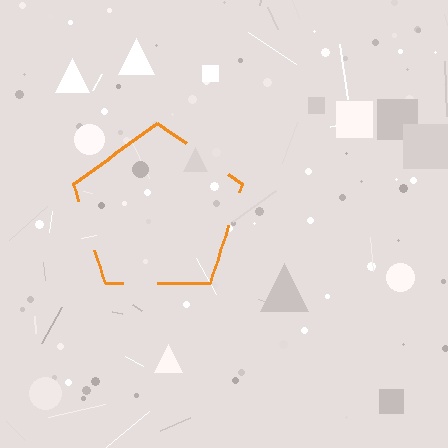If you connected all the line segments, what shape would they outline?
They would outline a pentagon.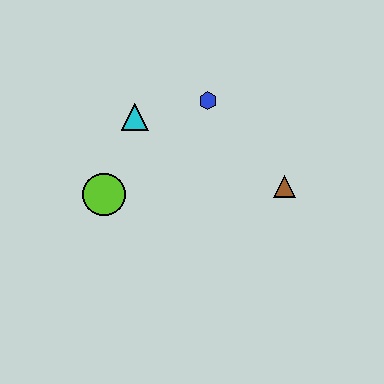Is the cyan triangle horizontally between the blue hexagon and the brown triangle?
No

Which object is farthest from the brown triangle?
The lime circle is farthest from the brown triangle.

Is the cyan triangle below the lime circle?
No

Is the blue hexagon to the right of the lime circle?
Yes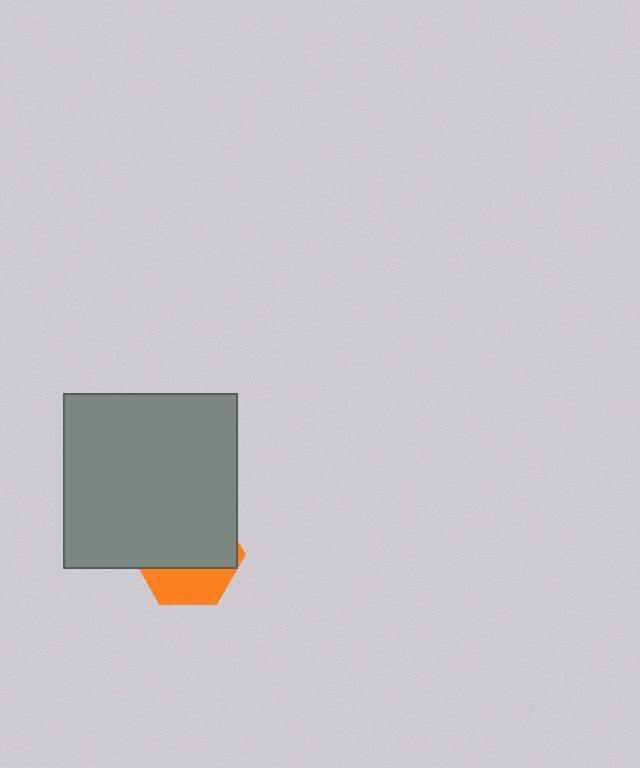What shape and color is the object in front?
The object in front is a gray square.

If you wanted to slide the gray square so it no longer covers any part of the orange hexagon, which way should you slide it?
Slide it up — that is the most direct way to separate the two shapes.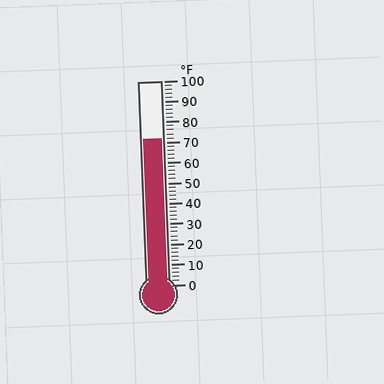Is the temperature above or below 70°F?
The temperature is above 70°F.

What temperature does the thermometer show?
The thermometer shows approximately 72°F.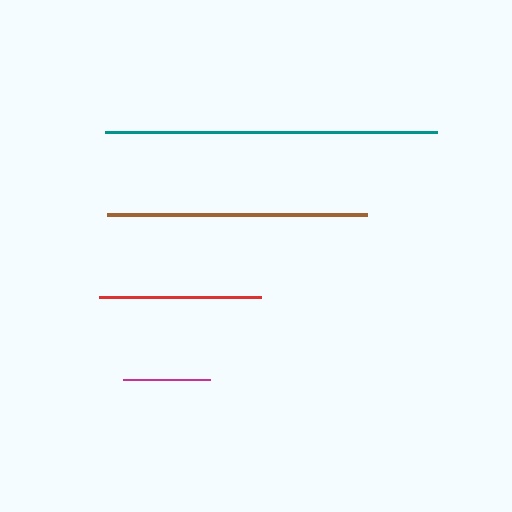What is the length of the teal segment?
The teal segment is approximately 332 pixels long.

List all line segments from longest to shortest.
From longest to shortest: teal, brown, red, magenta.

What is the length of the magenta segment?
The magenta segment is approximately 87 pixels long.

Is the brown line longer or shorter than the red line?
The brown line is longer than the red line.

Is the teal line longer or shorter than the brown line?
The teal line is longer than the brown line.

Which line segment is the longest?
The teal line is the longest at approximately 332 pixels.